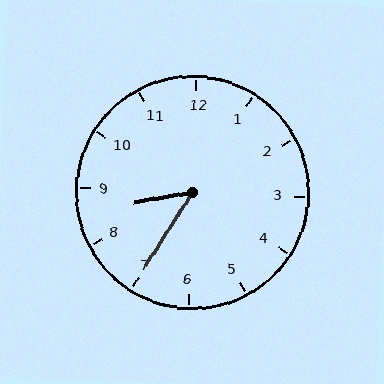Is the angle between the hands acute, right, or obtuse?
It is acute.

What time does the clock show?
8:35.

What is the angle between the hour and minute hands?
Approximately 48 degrees.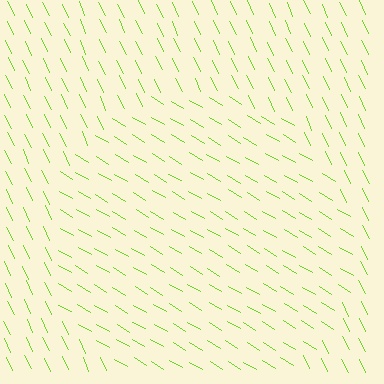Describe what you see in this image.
The image is filled with small lime line segments. A circle region in the image has lines oriented differently from the surrounding lines, creating a visible texture boundary.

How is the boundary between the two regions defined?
The boundary is defined purely by a change in line orientation (approximately 34 degrees difference). All lines are the same color and thickness.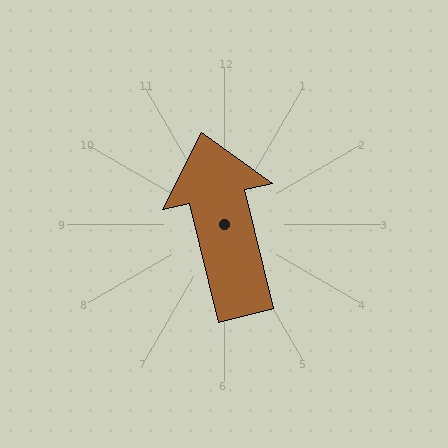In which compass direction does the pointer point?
North.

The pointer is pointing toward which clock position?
Roughly 12 o'clock.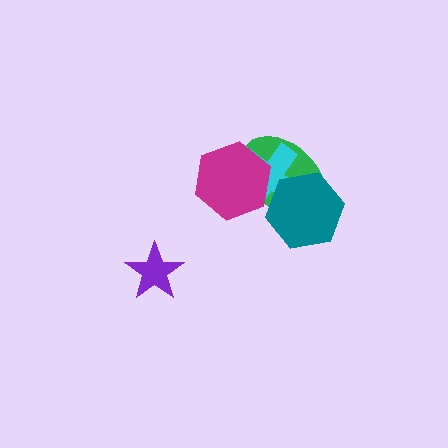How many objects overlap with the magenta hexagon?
2 objects overlap with the magenta hexagon.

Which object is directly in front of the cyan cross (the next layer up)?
The magenta hexagon is directly in front of the cyan cross.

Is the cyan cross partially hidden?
Yes, it is partially covered by another shape.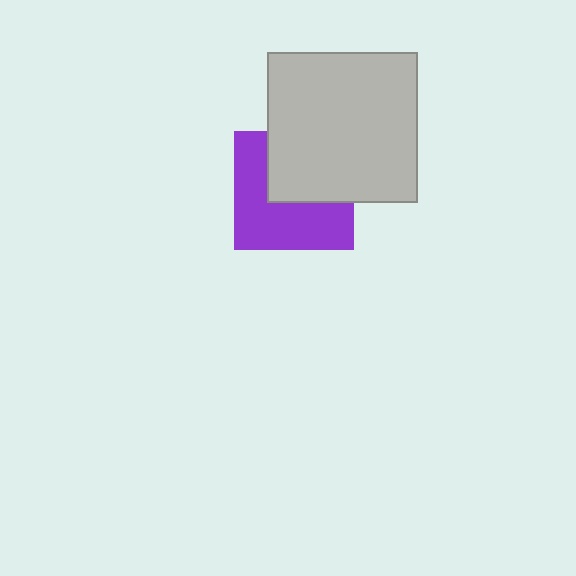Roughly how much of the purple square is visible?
About half of it is visible (roughly 56%).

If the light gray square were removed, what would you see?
You would see the complete purple square.